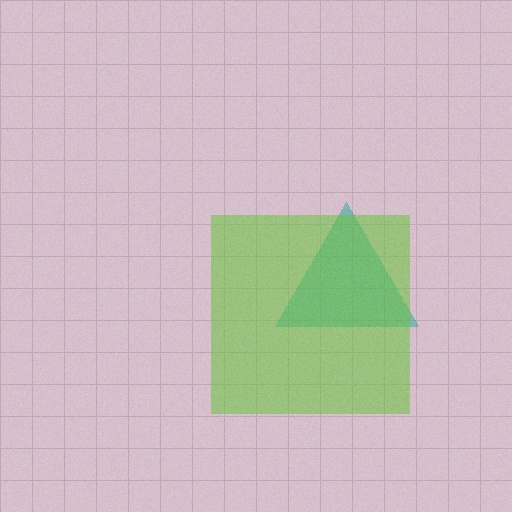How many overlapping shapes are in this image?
There are 2 overlapping shapes in the image.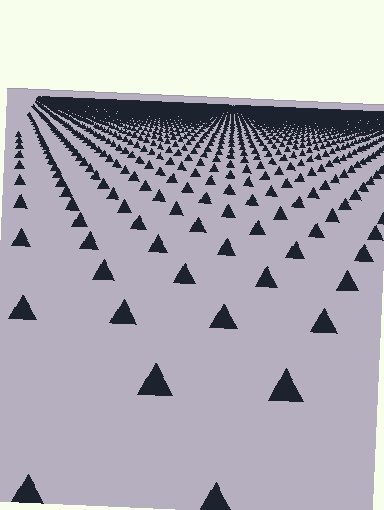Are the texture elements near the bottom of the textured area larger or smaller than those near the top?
Larger. Near the bottom, elements are closer to the viewer and appear at a bigger on-screen size.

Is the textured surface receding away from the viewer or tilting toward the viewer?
The surface is receding away from the viewer. Texture elements get smaller and denser toward the top.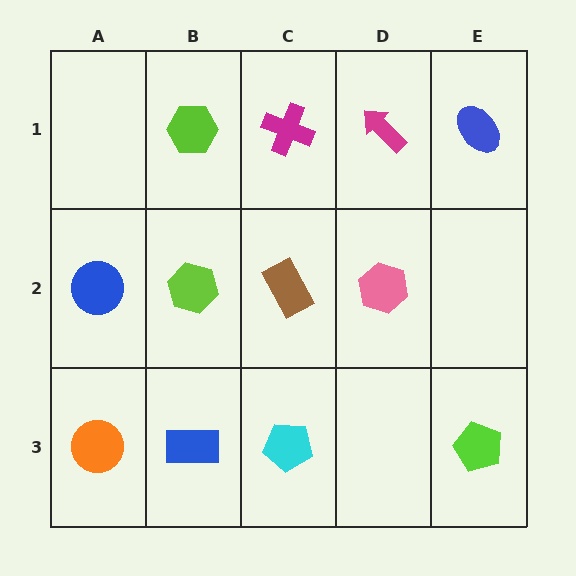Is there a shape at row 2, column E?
No, that cell is empty.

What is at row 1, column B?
A lime hexagon.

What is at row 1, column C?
A magenta cross.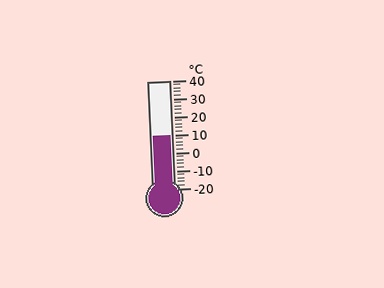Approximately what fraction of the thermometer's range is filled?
The thermometer is filled to approximately 50% of its range.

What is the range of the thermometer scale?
The thermometer scale ranges from -20°C to 40°C.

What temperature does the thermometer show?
The thermometer shows approximately 10°C.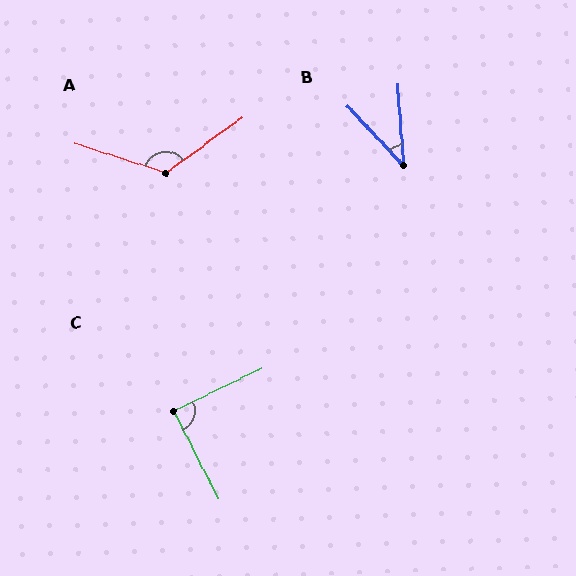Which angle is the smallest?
B, at approximately 39 degrees.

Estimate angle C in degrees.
Approximately 89 degrees.